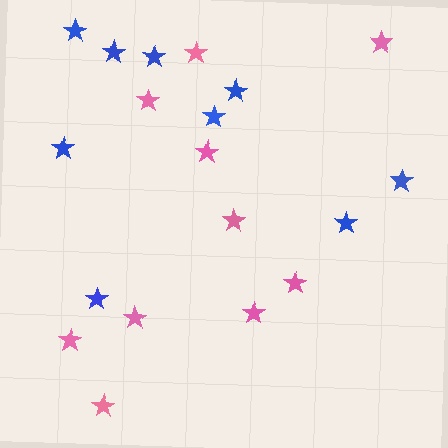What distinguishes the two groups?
There are 2 groups: one group of pink stars (10) and one group of blue stars (9).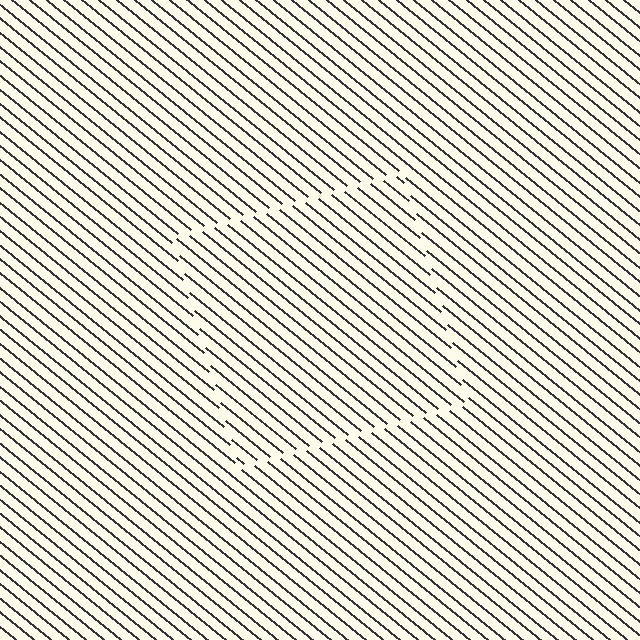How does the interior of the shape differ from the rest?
The interior of the shape contains the same grating, shifted by half a period — the contour is defined by the phase discontinuity where line-ends from the inner and outer gratings abut.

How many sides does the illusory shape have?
4 sides — the line-ends trace a square.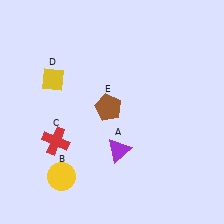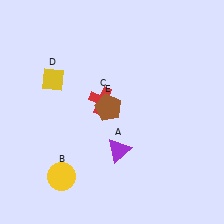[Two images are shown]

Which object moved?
The red cross (C) moved right.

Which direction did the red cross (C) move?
The red cross (C) moved right.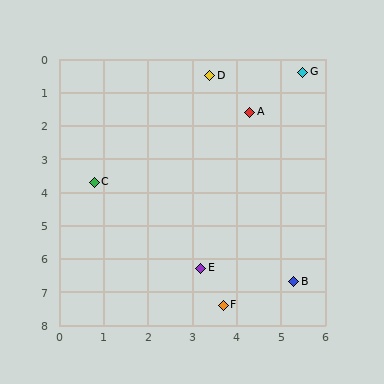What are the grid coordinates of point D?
Point D is at approximately (3.4, 0.5).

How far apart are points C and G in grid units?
Points C and G are about 5.7 grid units apart.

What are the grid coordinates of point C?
Point C is at approximately (0.8, 3.7).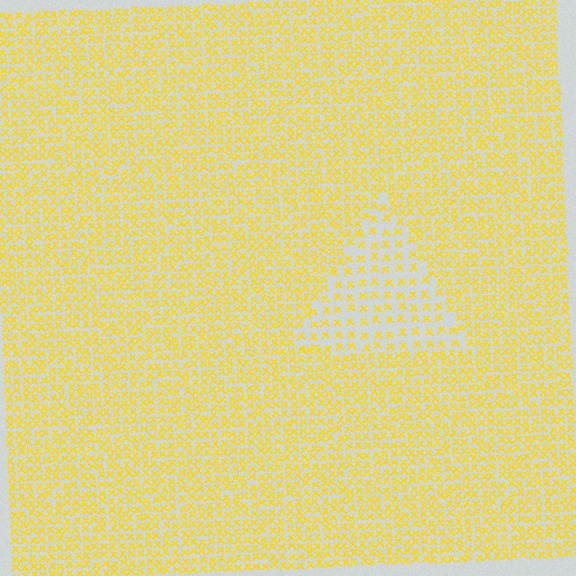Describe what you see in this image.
The image contains small yellow elements arranged at two different densities. A triangle-shaped region is visible where the elements are less densely packed than the surrounding area.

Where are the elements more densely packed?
The elements are more densely packed outside the triangle boundary.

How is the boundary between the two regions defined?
The boundary is defined by a change in element density (approximately 2.0x ratio). All elements are the same color, size, and shape.